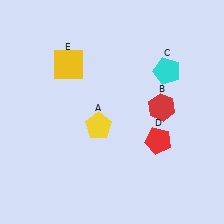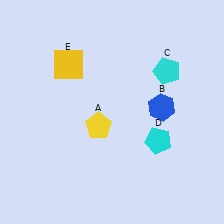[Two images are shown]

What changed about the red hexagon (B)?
In Image 1, B is red. In Image 2, it changed to blue.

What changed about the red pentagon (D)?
In Image 1, D is red. In Image 2, it changed to cyan.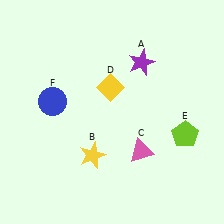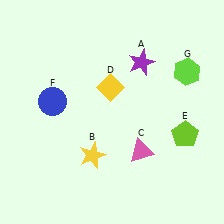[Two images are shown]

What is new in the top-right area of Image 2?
A lime hexagon (G) was added in the top-right area of Image 2.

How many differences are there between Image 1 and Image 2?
There is 1 difference between the two images.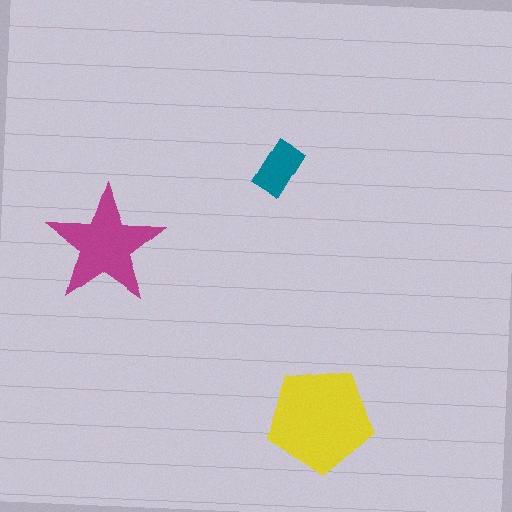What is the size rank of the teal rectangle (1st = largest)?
3rd.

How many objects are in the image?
There are 3 objects in the image.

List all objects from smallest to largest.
The teal rectangle, the magenta star, the yellow pentagon.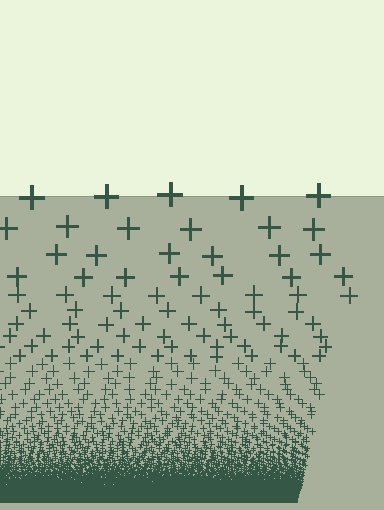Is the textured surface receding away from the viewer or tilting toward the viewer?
The surface appears to tilt toward the viewer. Texture elements get larger and sparser toward the top.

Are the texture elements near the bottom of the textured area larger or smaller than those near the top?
Smaller. The gradient is inverted — elements near the bottom are smaller and denser.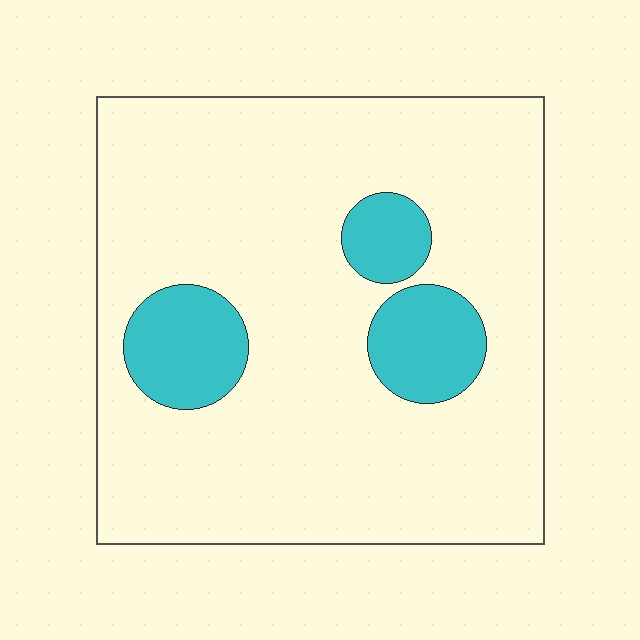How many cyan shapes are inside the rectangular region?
3.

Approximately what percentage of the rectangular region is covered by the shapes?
Approximately 15%.